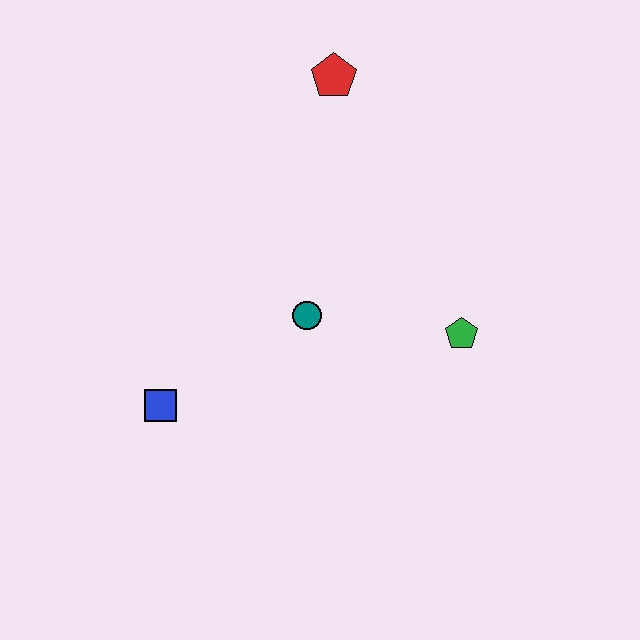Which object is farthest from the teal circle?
The red pentagon is farthest from the teal circle.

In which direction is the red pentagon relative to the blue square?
The red pentagon is above the blue square.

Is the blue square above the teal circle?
No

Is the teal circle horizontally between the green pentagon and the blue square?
Yes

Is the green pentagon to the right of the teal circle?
Yes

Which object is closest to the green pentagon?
The teal circle is closest to the green pentagon.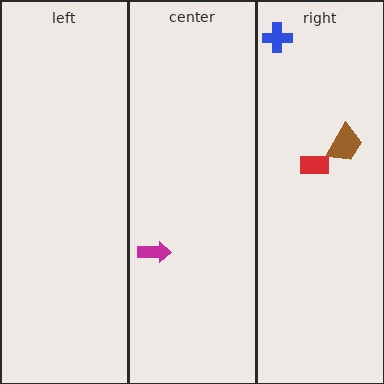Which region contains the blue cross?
The right region.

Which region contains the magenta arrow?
The center region.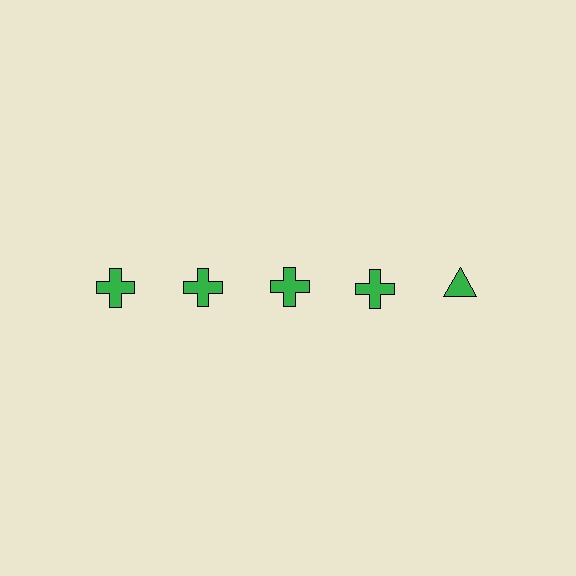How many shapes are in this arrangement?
There are 5 shapes arranged in a grid pattern.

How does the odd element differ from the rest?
It has a different shape: triangle instead of cross.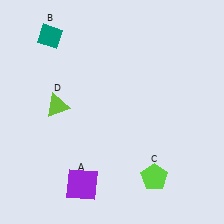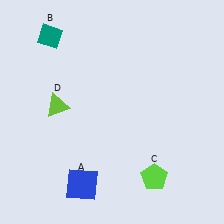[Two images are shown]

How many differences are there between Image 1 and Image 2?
There is 1 difference between the two images.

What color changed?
The square (A) changed from purple in Image 1 to blue in Image 2.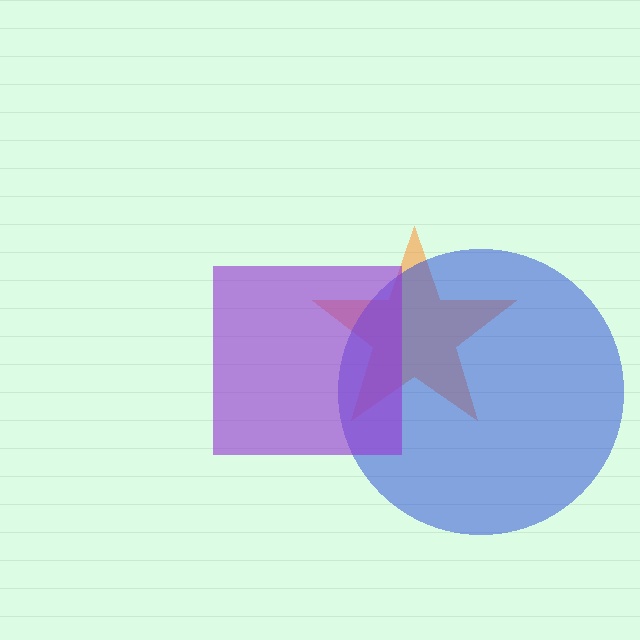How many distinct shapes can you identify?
There are 3 distinct shapes: an orange star, a blue circle, a purple square.